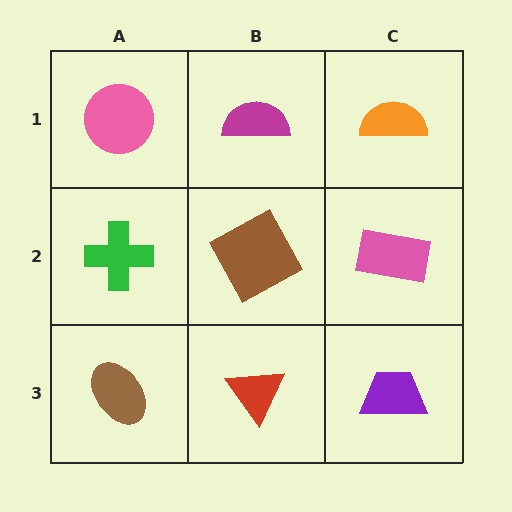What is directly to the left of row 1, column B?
A pink circle.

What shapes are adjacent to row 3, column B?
A brown square (row 2, column B), a brown ellipse (row 3, column A), a purple trapezoid (row 3, column C).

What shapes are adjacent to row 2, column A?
A pink circle (row 1, column A), a brown ellipse (row 3, column A), a brown square (row 2, column B).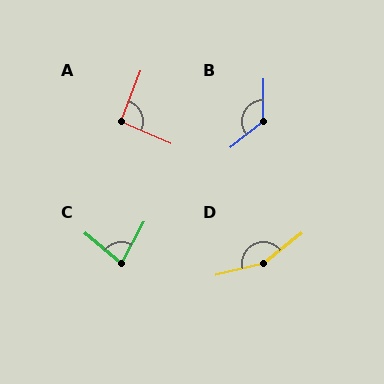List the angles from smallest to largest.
C (79°), A (92°), B (129°), D (155°).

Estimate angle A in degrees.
Approximately 92 degrees.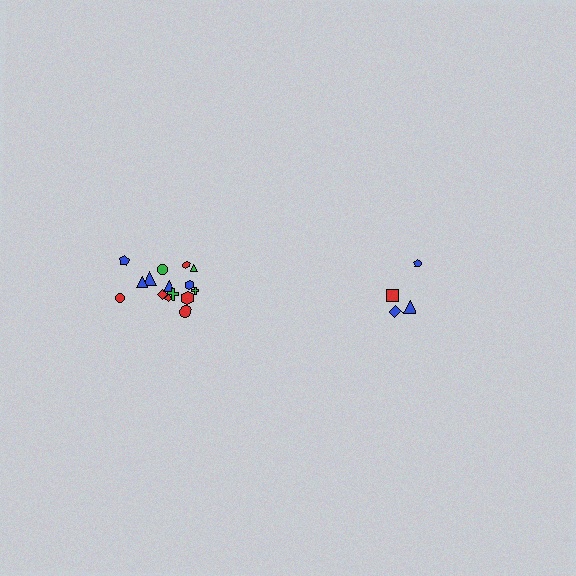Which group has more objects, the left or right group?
The left group.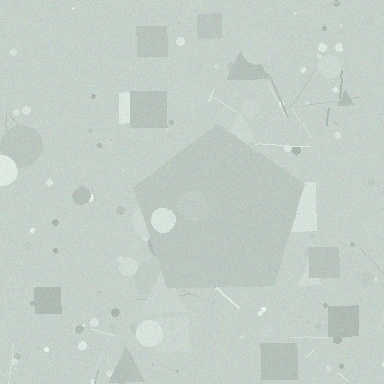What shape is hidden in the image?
A pentagon is hidden in the image.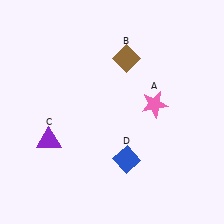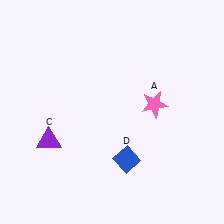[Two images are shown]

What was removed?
The brown diamond (B) was removed in Image 2.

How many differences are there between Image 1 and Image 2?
There is 1 difference between the two images.